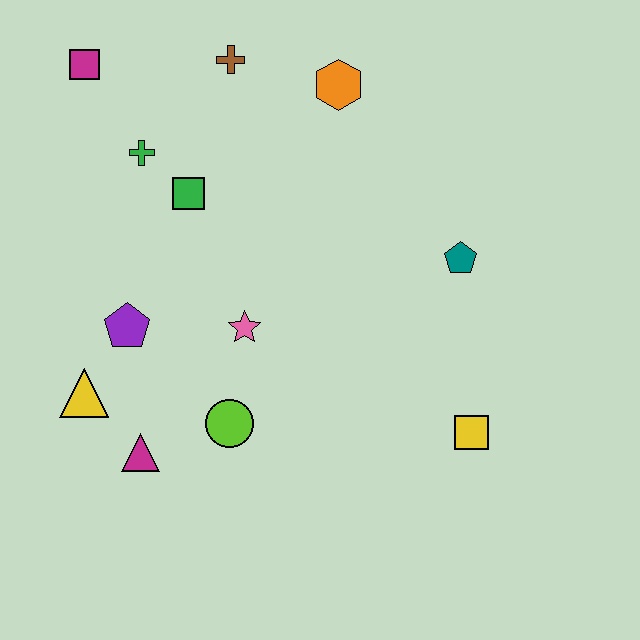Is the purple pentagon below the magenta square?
Yes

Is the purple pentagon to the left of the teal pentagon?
Yes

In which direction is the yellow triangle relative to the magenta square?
The yellow triangle is below the magenta square.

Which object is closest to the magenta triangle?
The yellow triangle is closest to the magenta triangle.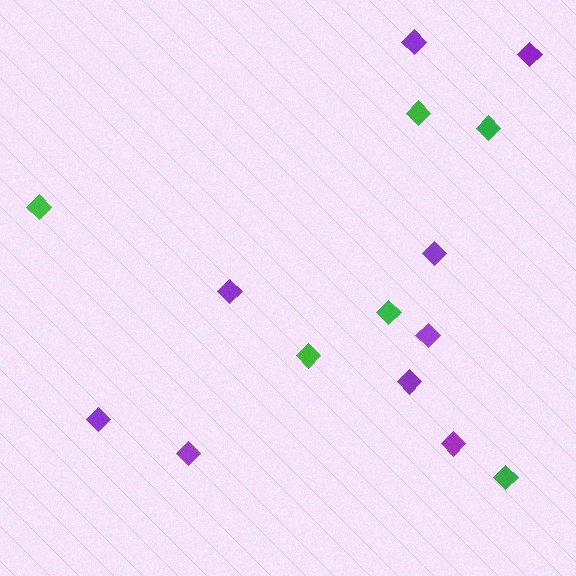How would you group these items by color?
There are 2 groups: one group of purple diamonds (9) and one group of green diamonds (6).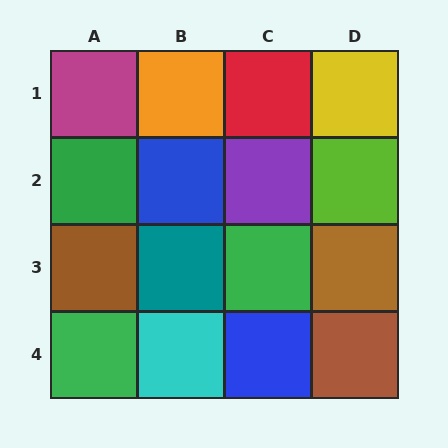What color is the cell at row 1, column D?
Yellow.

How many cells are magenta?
1 cell is magenta.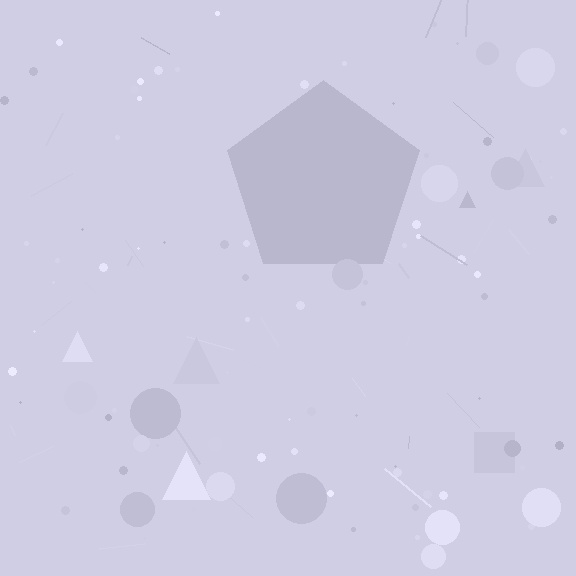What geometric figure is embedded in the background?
A pentagon is embedded in the background.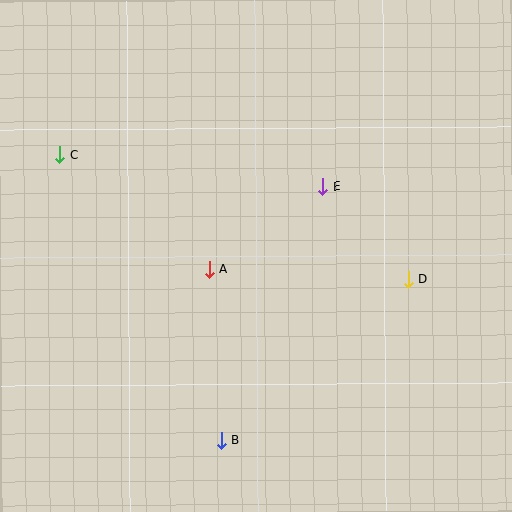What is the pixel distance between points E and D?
The distance between E and D is 127 pixels.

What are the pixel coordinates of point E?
Point E is at (322, 186).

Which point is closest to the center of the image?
Point A at (209, 270) is closest to the center.